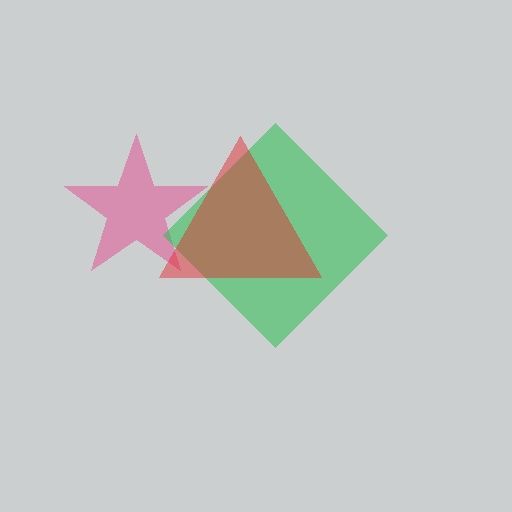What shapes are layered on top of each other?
The layered shapes are: a pink star, a green diamond, a red triangle.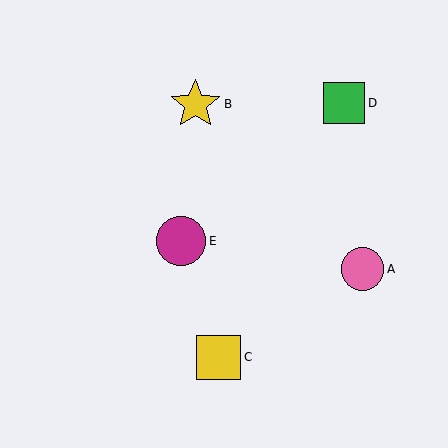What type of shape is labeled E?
Shape E is a magenta circle.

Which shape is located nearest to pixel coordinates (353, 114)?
The green square (labeled D) at (344, 103) is nearest to that location.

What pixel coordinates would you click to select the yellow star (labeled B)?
Click at (195, 104) to select the yellow star B.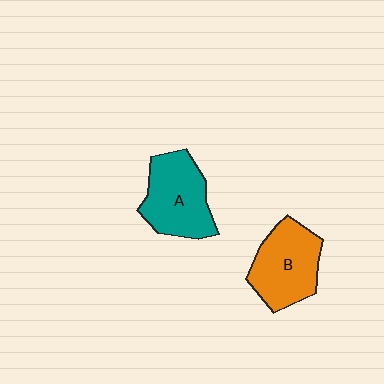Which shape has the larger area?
Shape A (teal).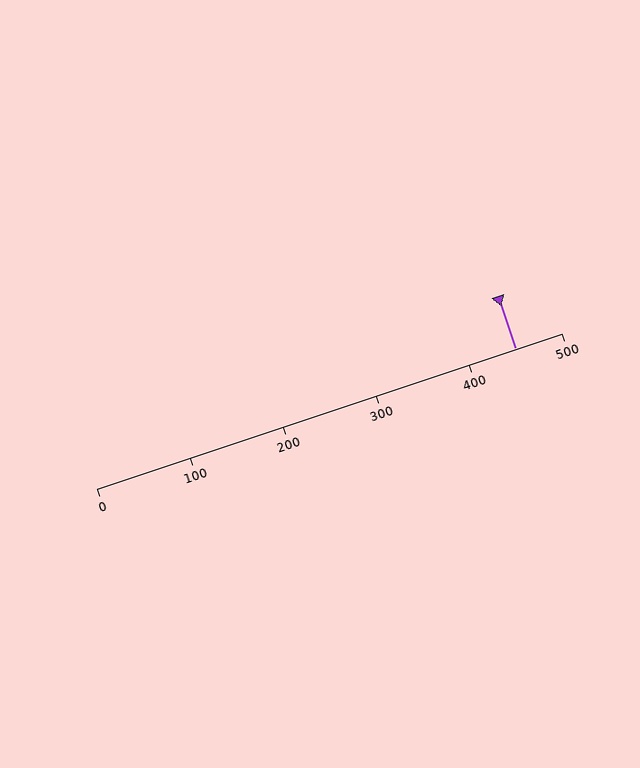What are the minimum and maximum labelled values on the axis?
The axis runs from 0 to 500.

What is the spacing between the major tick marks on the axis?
The major ticks are spaced 100 apart.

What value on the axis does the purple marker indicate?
The marker indicates approximately 450.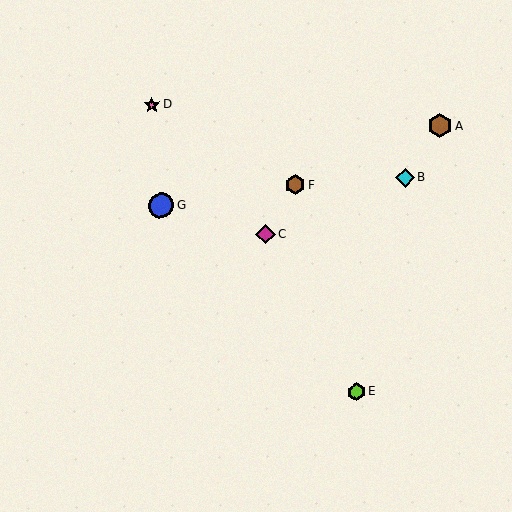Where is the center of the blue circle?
The center of the blue circle is at (161, 205).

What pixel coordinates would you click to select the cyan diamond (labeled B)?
Click at (405, 177) to select the cyan diamond B.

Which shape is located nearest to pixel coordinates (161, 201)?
The blue circle (labeled G) at (161, 205) is nearest to that location.